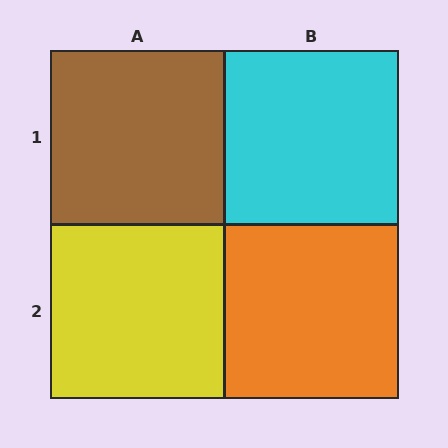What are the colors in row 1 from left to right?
Brown, cyan.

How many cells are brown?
1 cell is brown.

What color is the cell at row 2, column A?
Yellow.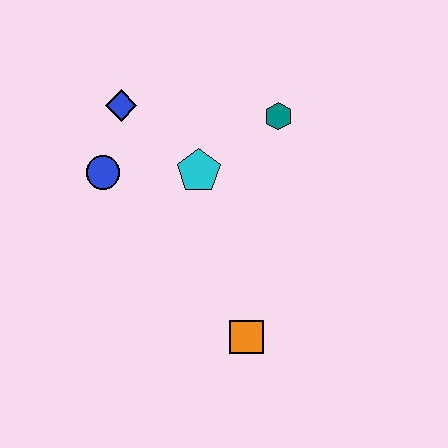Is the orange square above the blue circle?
No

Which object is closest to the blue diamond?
The blue circle is closest to the blue diamond.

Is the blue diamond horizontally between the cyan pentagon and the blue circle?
Yes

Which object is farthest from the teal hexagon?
The orange square is farthest from the teal hexagon.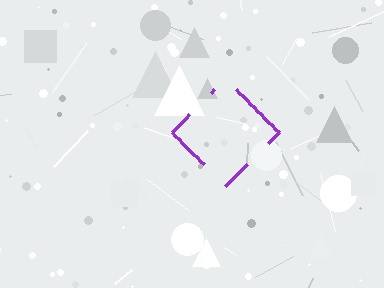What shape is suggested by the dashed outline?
The dashed outline suggests a diamond.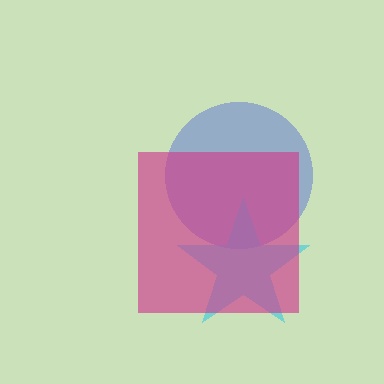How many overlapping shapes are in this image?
There are 3 overlapping shapes in the image.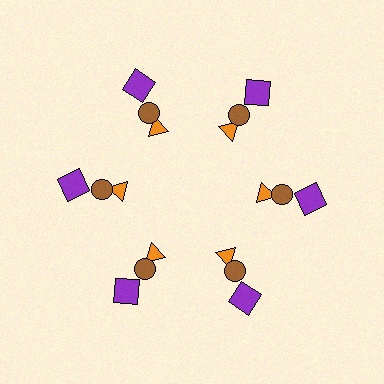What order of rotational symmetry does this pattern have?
This pattern has 6-fold rotational symmetry.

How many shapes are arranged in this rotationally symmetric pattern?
There are 18 shapes, arranged in 6 groups of 3.